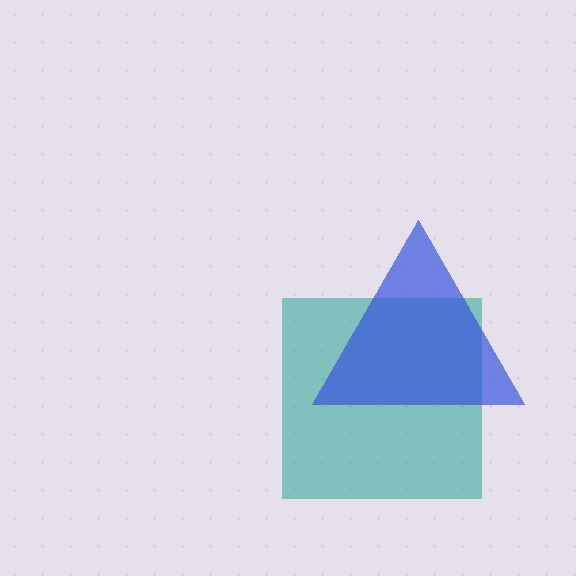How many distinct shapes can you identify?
There are 2 distinct shapes: a teal square, a blue triangle.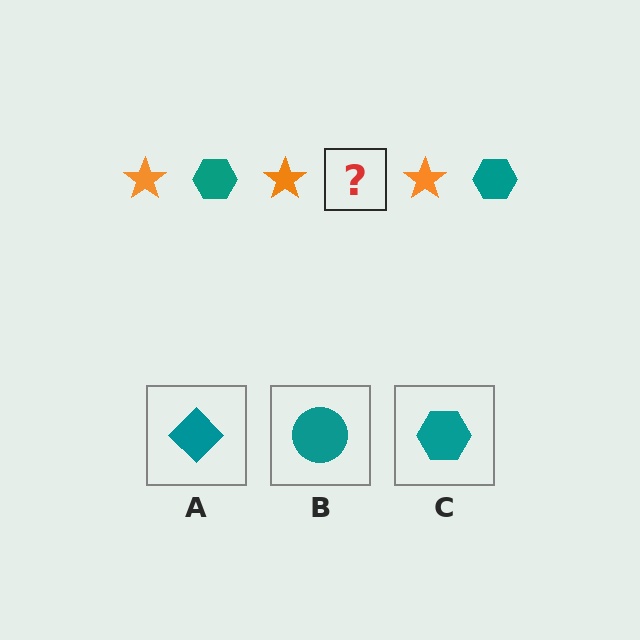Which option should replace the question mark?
Option C.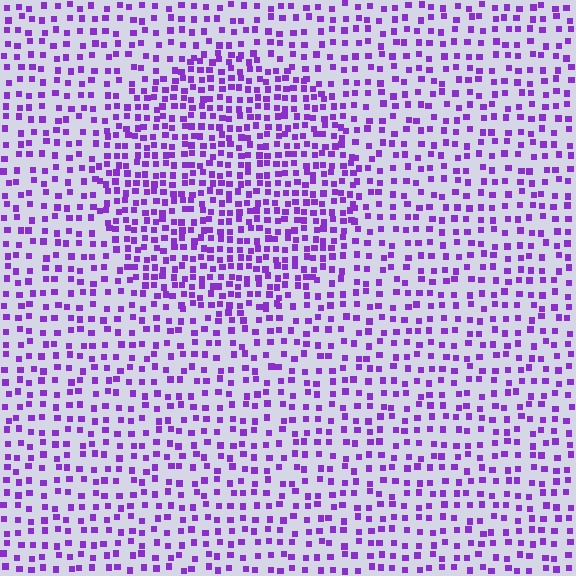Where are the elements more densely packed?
The elements are more densely packed inside the circle boundary.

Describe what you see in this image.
The image contains small purple elements arranged at two different densities. A circle-shaped region is visible where the elements are more densely packed than the surrounding area.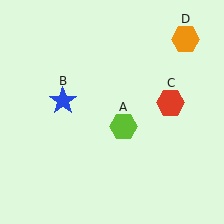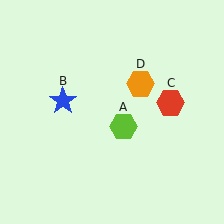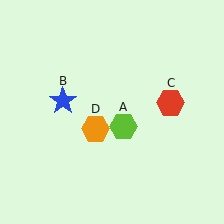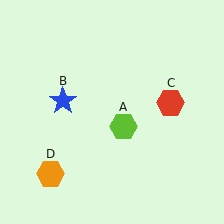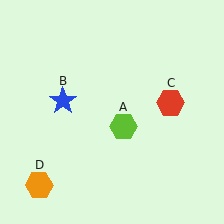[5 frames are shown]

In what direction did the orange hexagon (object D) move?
The orange hexagon (object D) moved down and to the left.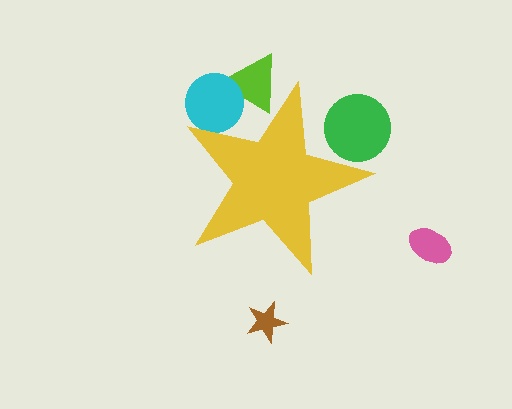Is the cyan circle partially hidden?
Yes, the cyan circle is partially hidden behind the yellow star.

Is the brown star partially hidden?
No, the brown star is fully visible.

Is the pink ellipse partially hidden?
No, the pink ellipse is fully visible.